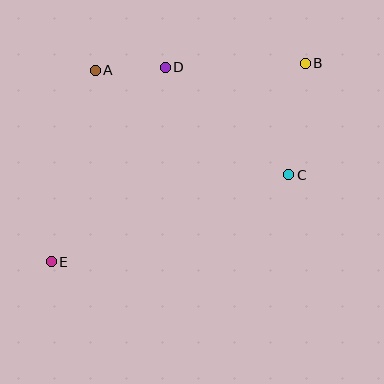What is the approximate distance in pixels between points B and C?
The distance between B and C is approximately 113 pixels.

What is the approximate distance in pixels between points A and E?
The distance between A and E is approximately 196 pixels.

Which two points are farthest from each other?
Points B and E are farthest from each other.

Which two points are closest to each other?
Points A and D are closest to each other.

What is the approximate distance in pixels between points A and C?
The distance between A and C is approximately 220 pixels.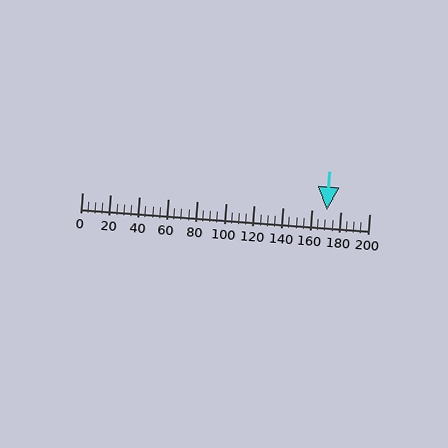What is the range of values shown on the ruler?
The ruler shows values from 0 to 200.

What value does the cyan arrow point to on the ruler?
The cyan arrow points to approximately 170.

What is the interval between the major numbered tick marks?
The major tick marks are spaced 20 units apart.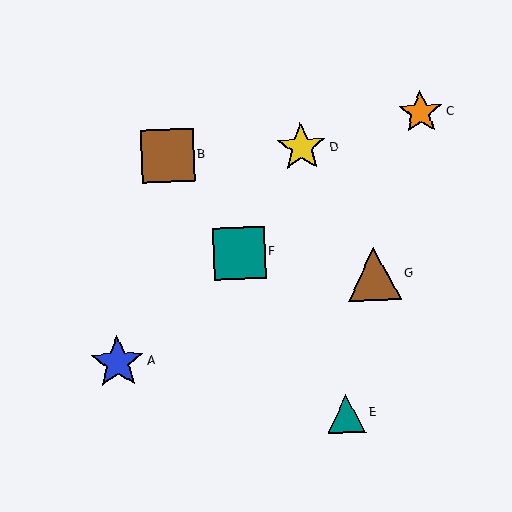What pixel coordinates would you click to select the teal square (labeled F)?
Click at (239, 253) to select the teal square F.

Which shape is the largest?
The blue star (labeled A) is the largest.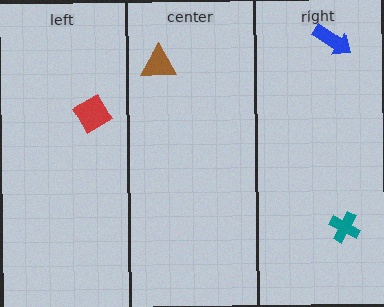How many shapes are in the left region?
1.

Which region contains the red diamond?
The left region.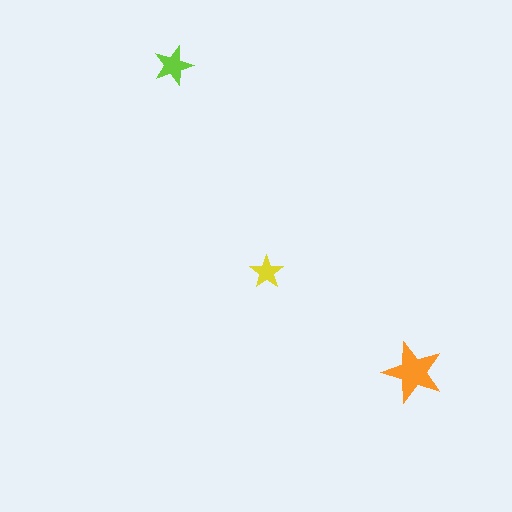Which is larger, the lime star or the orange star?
The orange one.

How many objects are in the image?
There are 3 objects in the image.